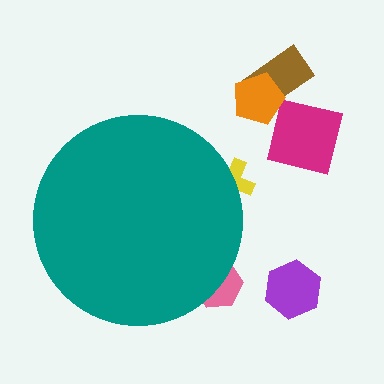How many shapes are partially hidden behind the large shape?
2 shapes are partially hidden.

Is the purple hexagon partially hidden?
No, the purple hexagon is fully visible.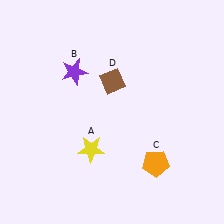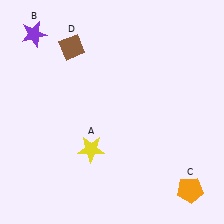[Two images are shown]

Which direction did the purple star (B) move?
The purple star (B) moved left.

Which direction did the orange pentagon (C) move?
The orange pentagon (C) moved right.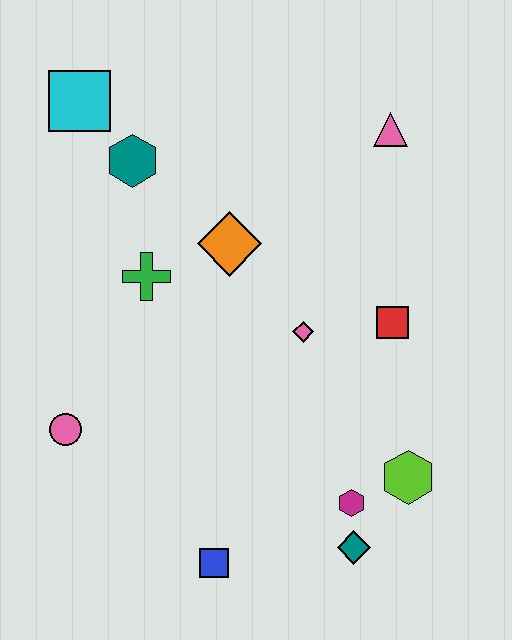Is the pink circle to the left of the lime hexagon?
Yes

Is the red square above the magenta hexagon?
Yes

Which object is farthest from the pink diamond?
The cyan square is farthest from the pink diamond.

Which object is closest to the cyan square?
The teal hexagon is closest to the cyan square.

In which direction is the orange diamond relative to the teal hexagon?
The orange diamond is to the right of the teal hexagon.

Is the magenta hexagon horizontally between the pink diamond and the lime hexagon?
Yes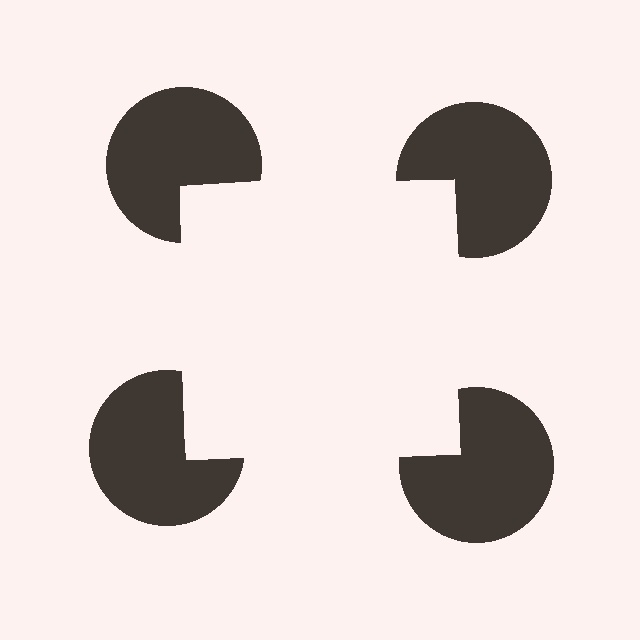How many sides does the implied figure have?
4 sides.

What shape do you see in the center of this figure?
An illusory square — its edges are inferred from the aligned wedge cuts in the pac-man discs, not physically drawn.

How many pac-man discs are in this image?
There are 4 — one at each vertex of the illusory square.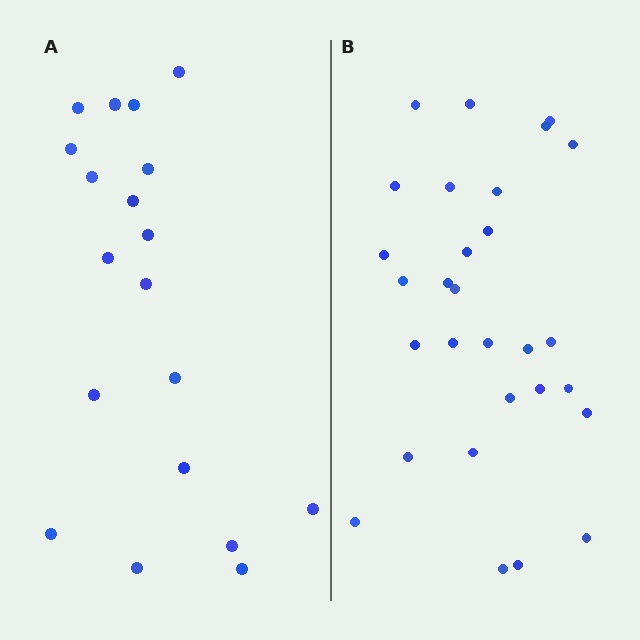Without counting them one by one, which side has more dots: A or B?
Region B (the right region) has more dots.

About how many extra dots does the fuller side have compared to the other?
Region B has roughly 10 or so more dots than region A.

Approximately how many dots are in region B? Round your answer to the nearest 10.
About 30 dots. (The exact count is 29, which rounds to 30.)